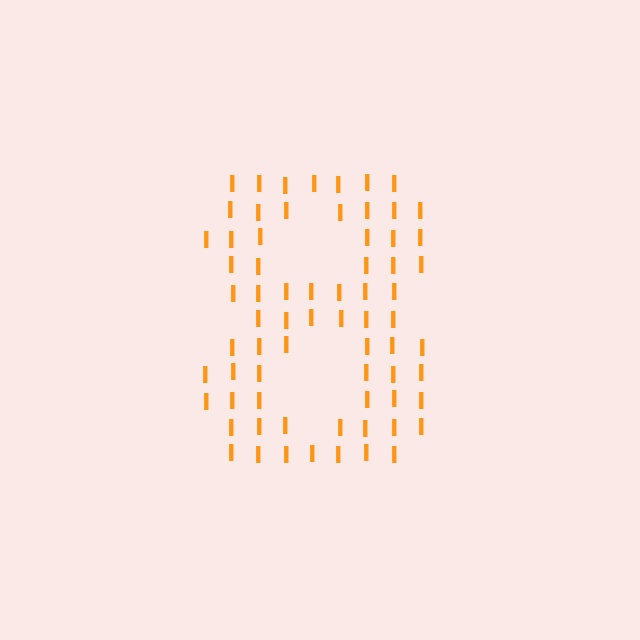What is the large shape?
The large shape is the digit 8.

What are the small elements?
The small elements are letter I's.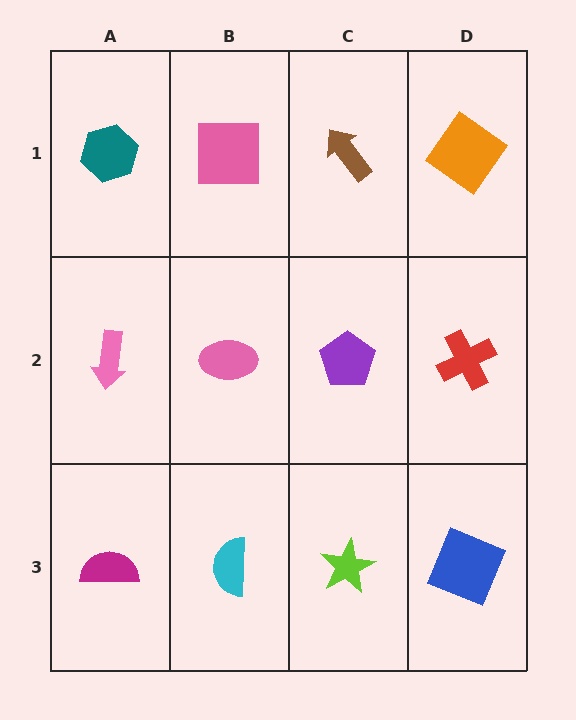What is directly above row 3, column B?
A pink ellipse.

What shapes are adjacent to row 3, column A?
A pink arrow (row 2, column A), a cyan semicircle (row 3, column B).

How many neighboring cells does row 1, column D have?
2.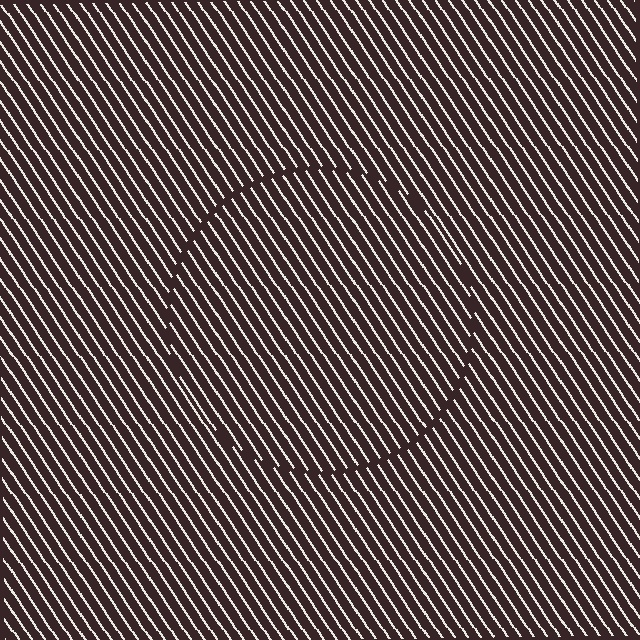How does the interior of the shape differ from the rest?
The interior of the shape contains the same grating, shifted by half a period — the contour is defined by the phase discontinuity where line-ends from the inner and outer gratings abut.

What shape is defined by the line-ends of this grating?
An illusory circle. The interior of the shape contains the same grating, shifted by half a period — the contour is defined by the phase discontinuity where line-ends from the inner and outer gratings abut.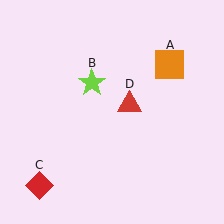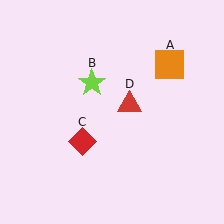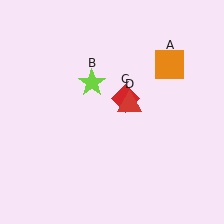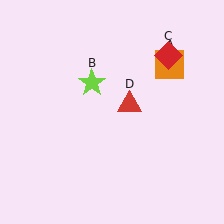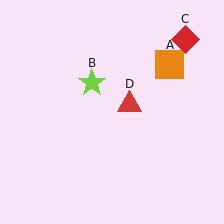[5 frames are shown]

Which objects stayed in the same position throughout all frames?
Orange square (object A) and lime star (object B) and red triangle (object D) remained stationary.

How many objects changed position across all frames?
1 object changed position: red diamond (object C).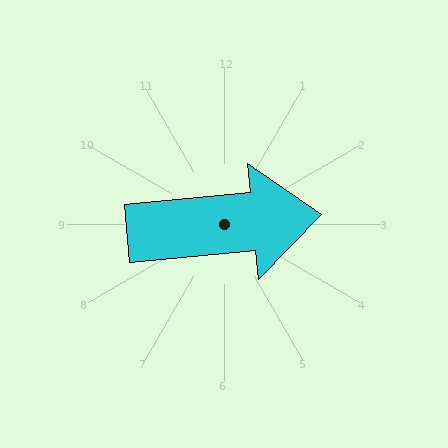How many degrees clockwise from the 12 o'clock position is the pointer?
Approximately 85 degrees.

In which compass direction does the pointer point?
East.